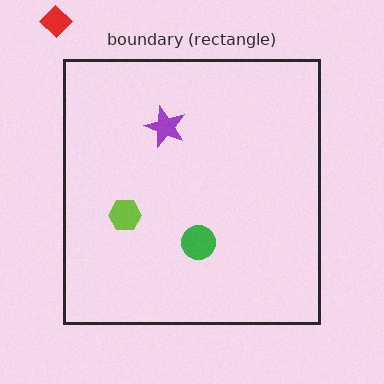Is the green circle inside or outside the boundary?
Inside.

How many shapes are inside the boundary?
3 inside, 1 outside.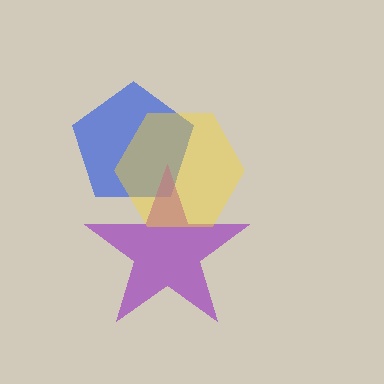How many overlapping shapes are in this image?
There are 3 overlapping shapes in the image.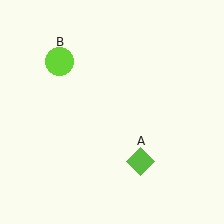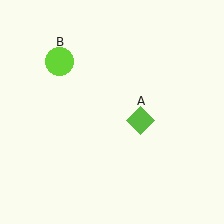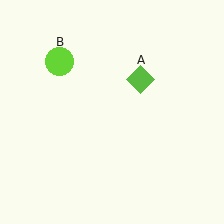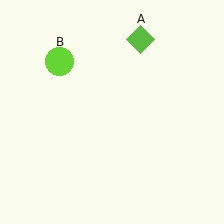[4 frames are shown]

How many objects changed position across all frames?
1 object changed position: lime diamond (object A).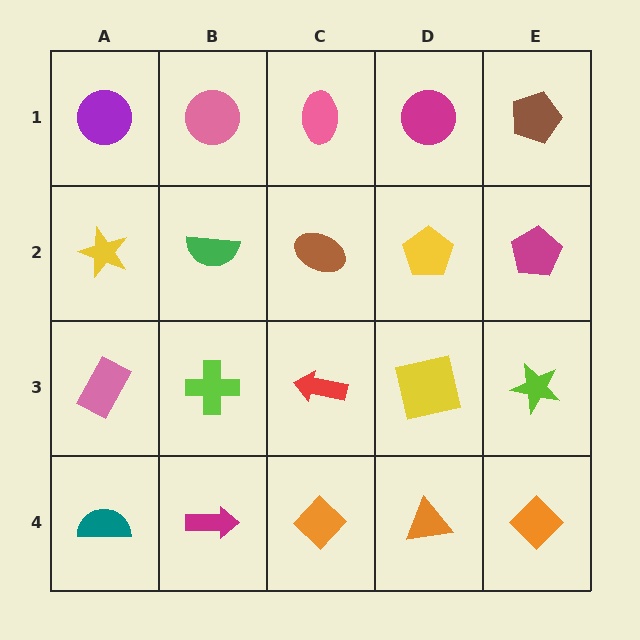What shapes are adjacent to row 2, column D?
A magenta circle (row 1, column D), a yellow square (row 3, column D), a brown ellipse (row 2, column C), a magenta pentagon (row 2, column E).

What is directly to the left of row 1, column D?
A pink ellipse.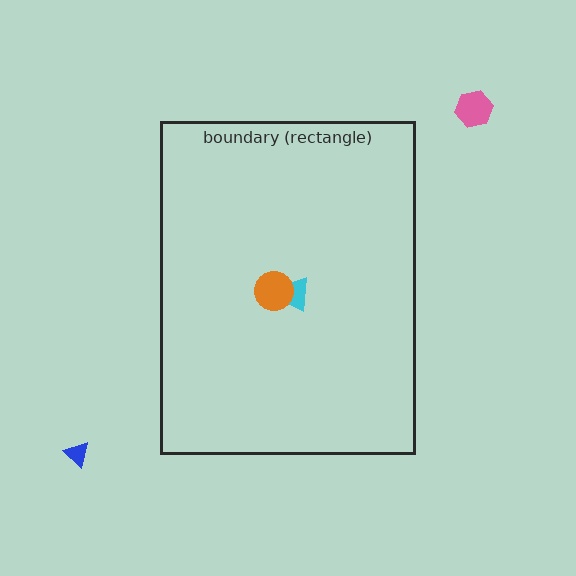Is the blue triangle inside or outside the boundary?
Outside.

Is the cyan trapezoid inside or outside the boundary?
Inside.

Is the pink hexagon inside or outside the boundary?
Outside.